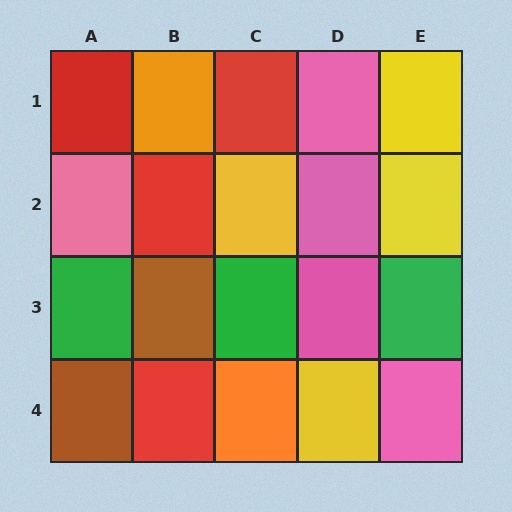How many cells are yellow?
4 cells are yellow.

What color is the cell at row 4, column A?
Brown.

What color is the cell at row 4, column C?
Orange.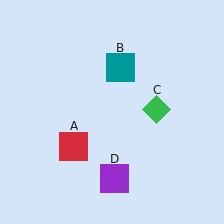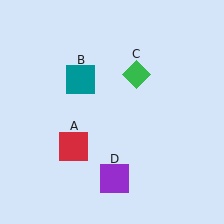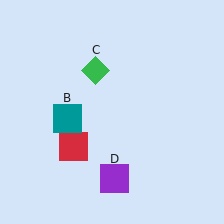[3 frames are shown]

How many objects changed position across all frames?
2 objects changed position: teal square (object B), green diamond (object C).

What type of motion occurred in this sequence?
The teal square (object B), green diamond (object C) rotated counterclockwise around the center of the scene.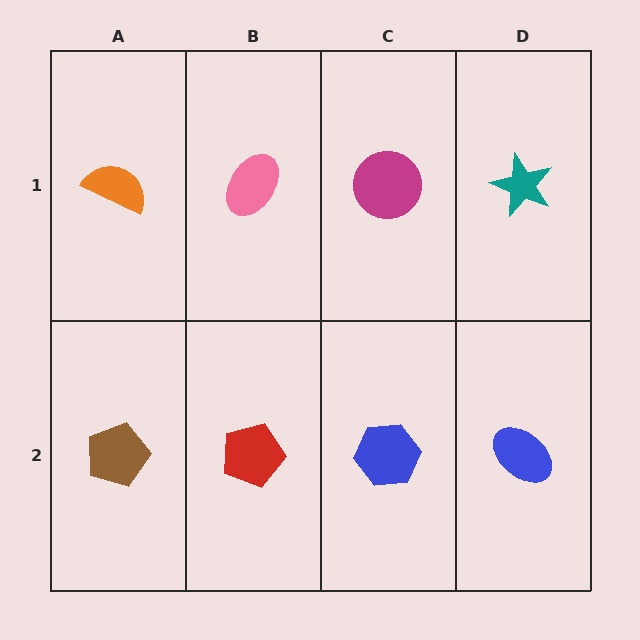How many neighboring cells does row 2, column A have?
2.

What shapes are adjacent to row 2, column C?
A magenta circle (row 1, column C), a red pentagon (row 2, column B), a blue ellipse (row 2, column D).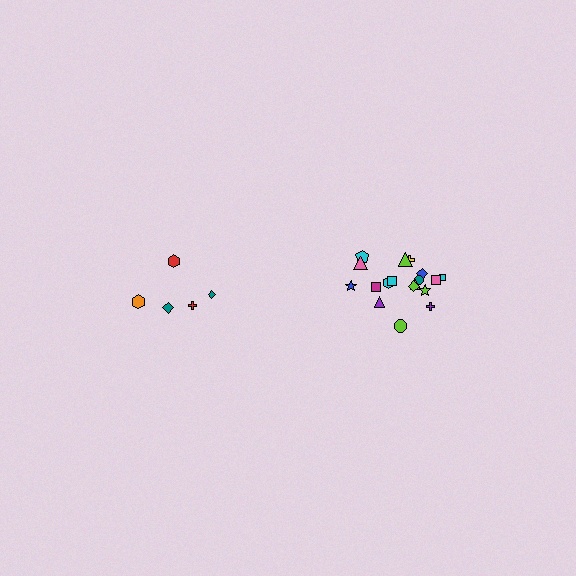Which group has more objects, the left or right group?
The right group.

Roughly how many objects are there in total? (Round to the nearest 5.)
Roughly 25 objects in total.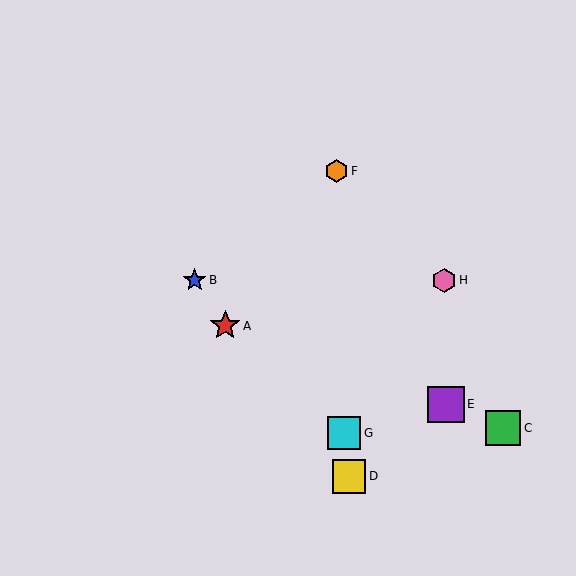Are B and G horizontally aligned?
No, B is at y≈280 and G is at y≈433.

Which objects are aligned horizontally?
Objects B, H are aligned horizontally.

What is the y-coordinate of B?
Object B is at y≈280.